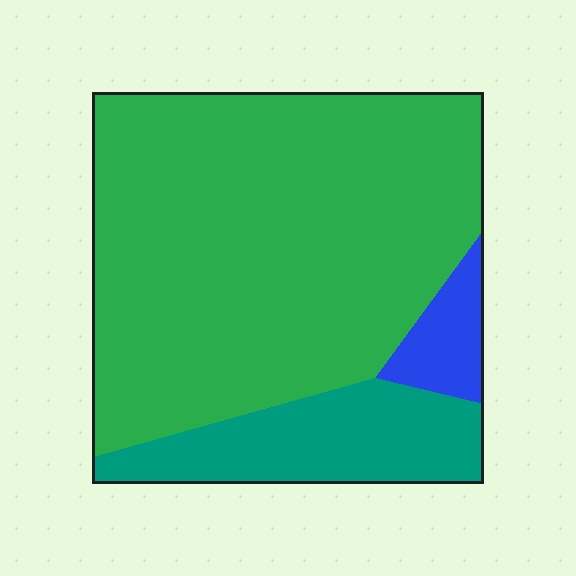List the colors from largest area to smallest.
From largest to smallest: green, teal, blue.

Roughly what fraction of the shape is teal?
Teal covers around 20% of the shape.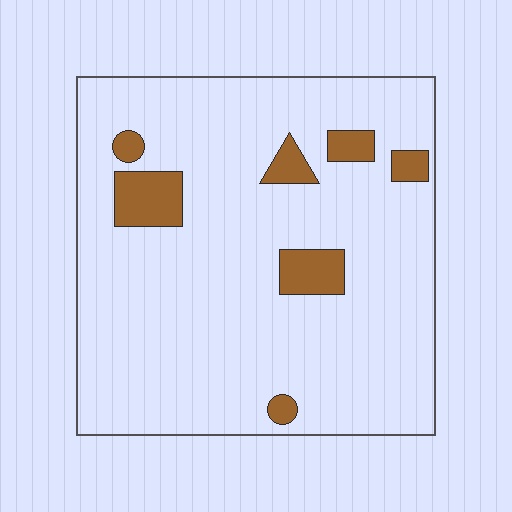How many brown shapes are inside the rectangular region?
7.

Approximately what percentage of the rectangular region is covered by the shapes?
Approximately 10%.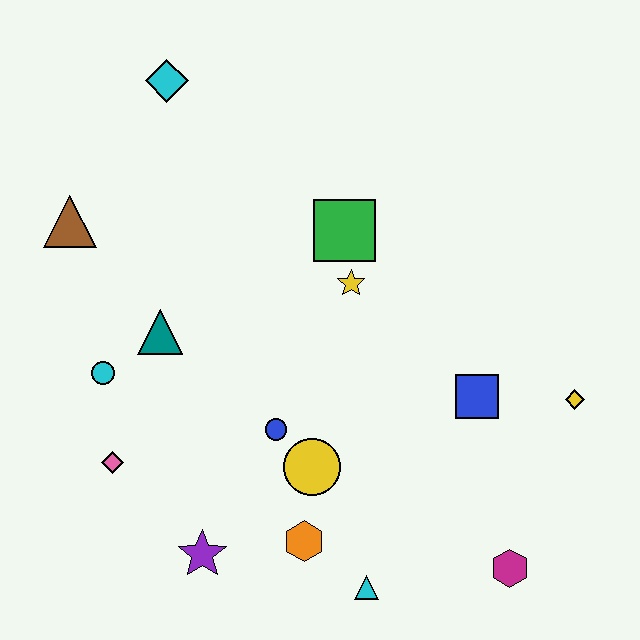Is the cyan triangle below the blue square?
Yes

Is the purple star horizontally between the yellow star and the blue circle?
No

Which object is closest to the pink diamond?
The cyan circle is closest to the pink diamond.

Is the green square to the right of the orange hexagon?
Yes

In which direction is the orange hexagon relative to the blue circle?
The orange hexagon is below the blue circle.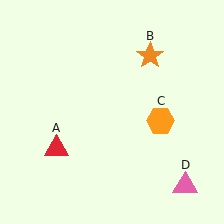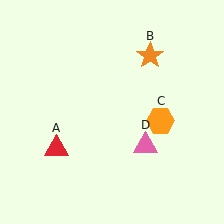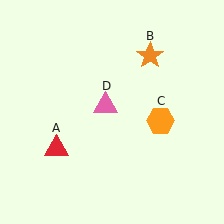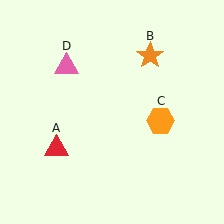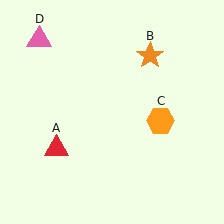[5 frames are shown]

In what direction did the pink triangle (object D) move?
The pink triangle (object D) moved up and to the left.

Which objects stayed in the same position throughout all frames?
Red triangle (object A) and orange star (object B) and orange hexagon (object C) remained stationary.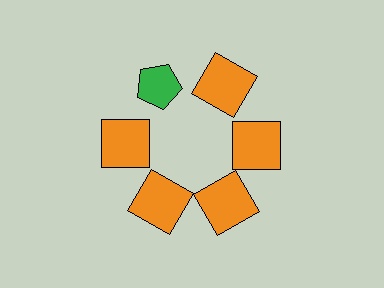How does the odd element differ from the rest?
It differs in both color (green instead of orange) and shape (pentagon instead of square).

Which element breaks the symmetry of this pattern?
The green pentagon at roughly the 11 o'clock position breaks the symmetry. All other shapes are orange squares.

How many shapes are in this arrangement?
There are 6 shapes arranged in a ring pattern.